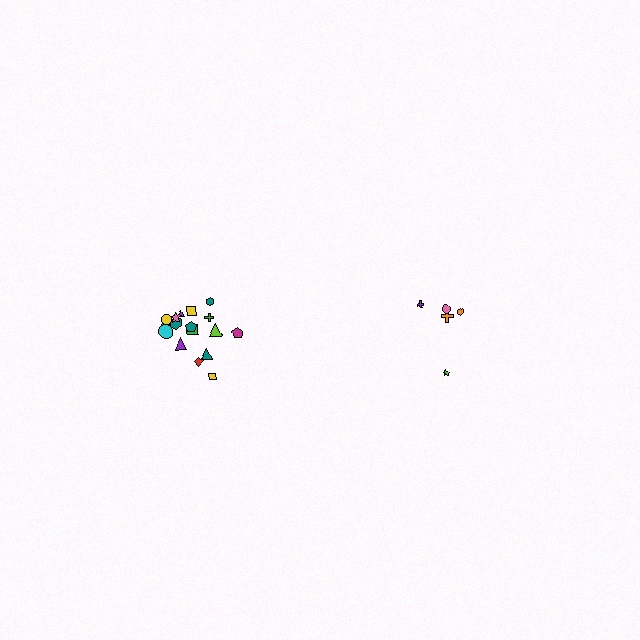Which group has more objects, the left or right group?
The left group.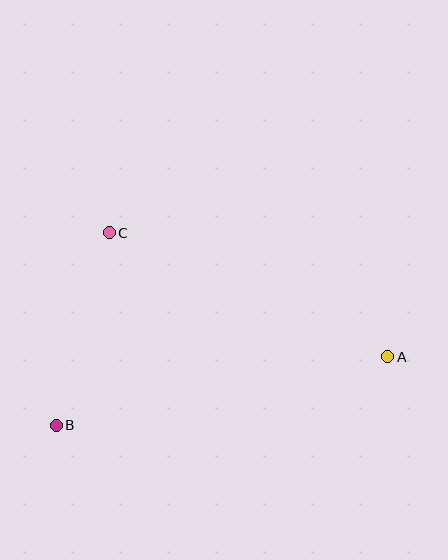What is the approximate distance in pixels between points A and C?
The distance between A and C is approximately 305 pixels.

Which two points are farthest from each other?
Points A and B are farthest from each other.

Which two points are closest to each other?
Points B and C are closest to each other.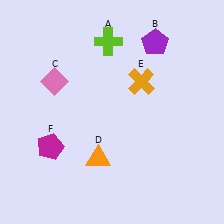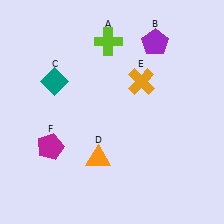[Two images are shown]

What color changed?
The diamond (C) changed from pink in Image 1 to teal in Image 2.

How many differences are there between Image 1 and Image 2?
There is 1 difference between the two images.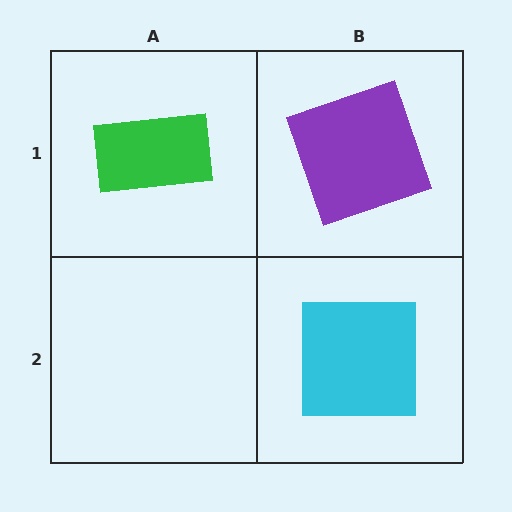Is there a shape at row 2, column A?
No, that cell is empty.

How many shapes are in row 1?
2 shapes.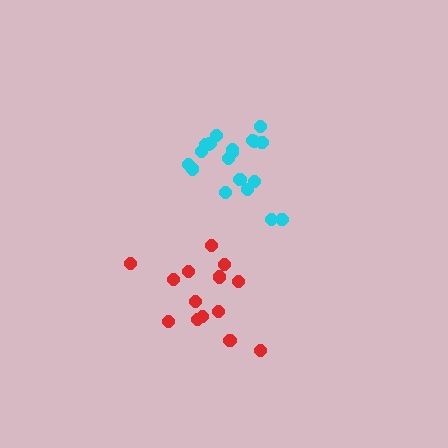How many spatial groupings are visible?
There are 2 spatial groupings.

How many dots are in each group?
Group 1: 14 dots, Group 2: 20 dots (34 total).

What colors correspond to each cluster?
The clusters are colored: red, cyan.